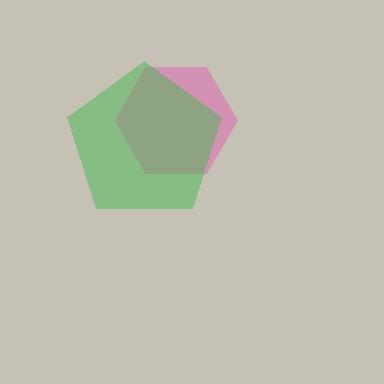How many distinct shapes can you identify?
There are 2 distinct shapes: a pink hexagon, a green pentagon.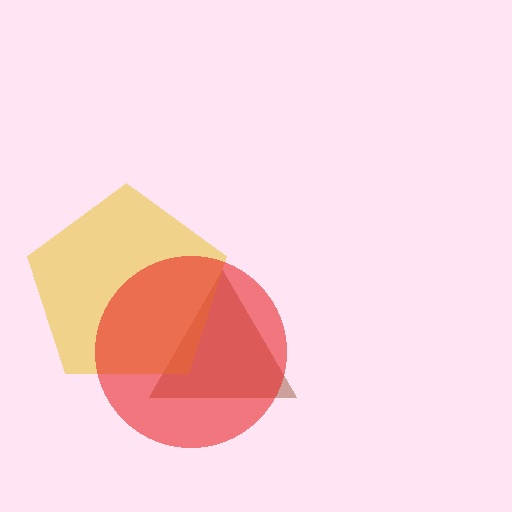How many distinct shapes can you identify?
There are 3 distinct shapes: a brown triangle, a yellow pentagon, a red circle.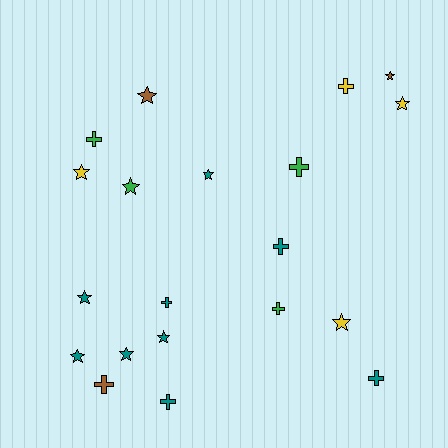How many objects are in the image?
There are 20 objects.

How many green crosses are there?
There are 3 green crosses.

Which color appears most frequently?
Teal, with 9 objects.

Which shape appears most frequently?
Star, with 11 objects.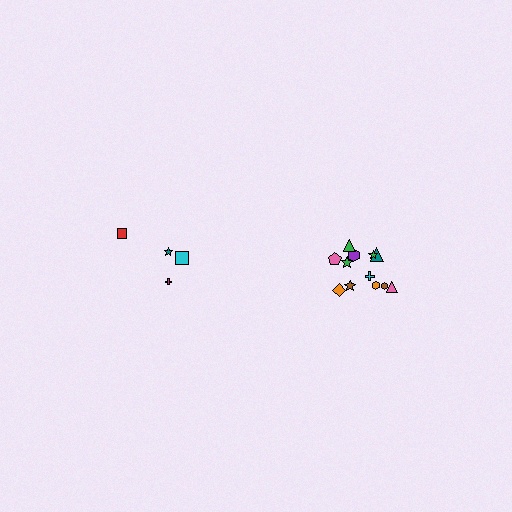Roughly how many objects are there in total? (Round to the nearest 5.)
Roughly 15 objects in total.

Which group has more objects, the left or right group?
The right group.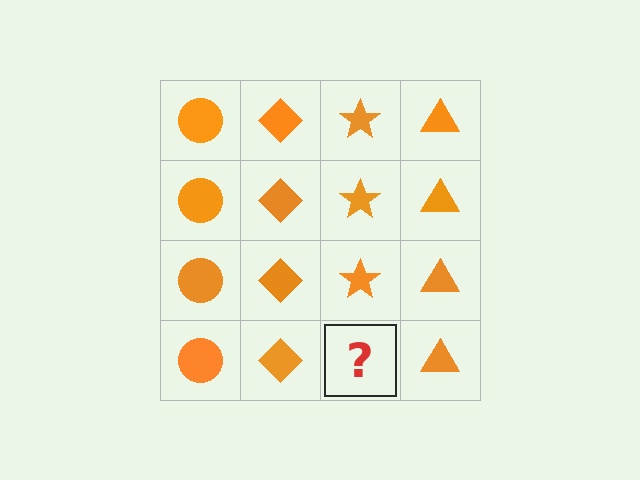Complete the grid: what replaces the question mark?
The question mark should be replaced with an orange star.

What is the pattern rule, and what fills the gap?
The rule is that each column has a consistent shape. The gap should be filled with an orange star.